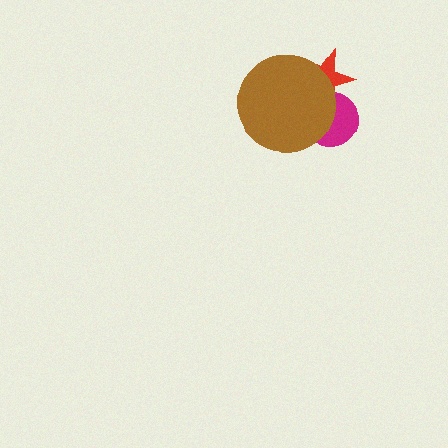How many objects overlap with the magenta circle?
2 objects overlap with the magenta circle.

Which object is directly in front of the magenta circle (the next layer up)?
The red star is directly in front of the magenta circle.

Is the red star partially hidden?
Yes, it is partially covered by another shape.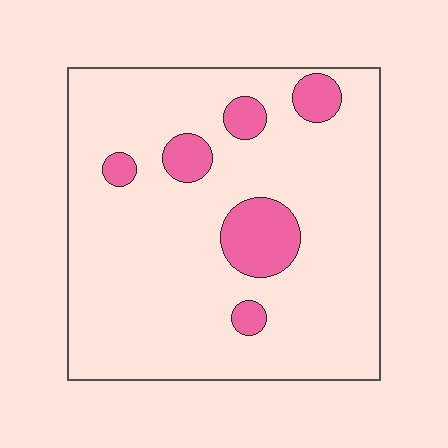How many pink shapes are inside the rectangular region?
6.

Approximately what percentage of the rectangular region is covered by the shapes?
Approximately 15%.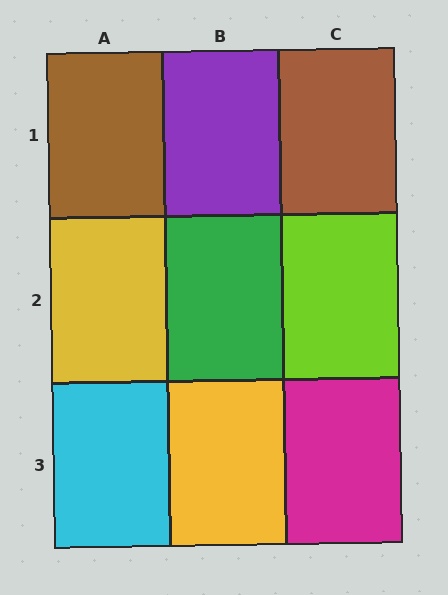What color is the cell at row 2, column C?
Lime.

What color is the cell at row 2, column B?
Green.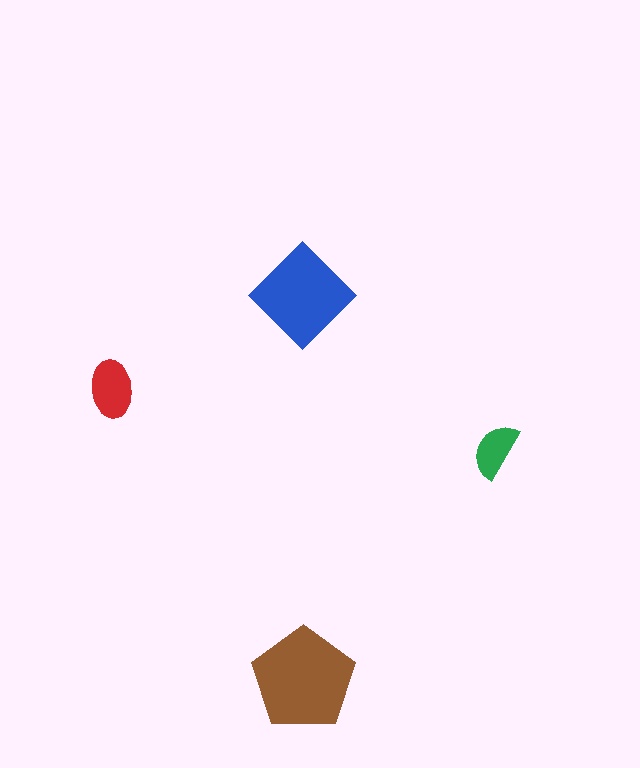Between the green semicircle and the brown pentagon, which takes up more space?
The brown pentagon.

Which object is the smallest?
The green semicircle.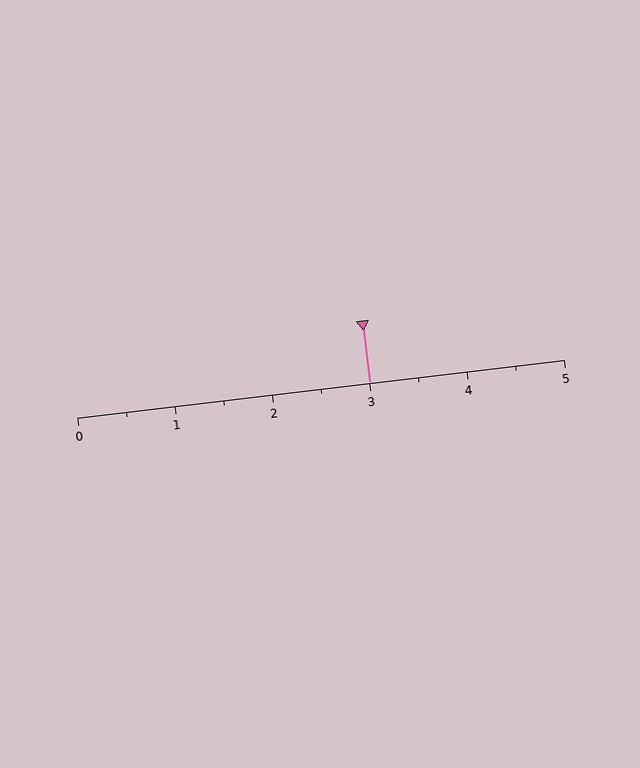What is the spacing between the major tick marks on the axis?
The major ticks are spaced 1 apart.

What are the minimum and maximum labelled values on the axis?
The axis runs from 0 to 5.